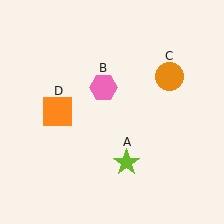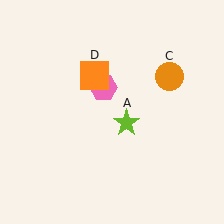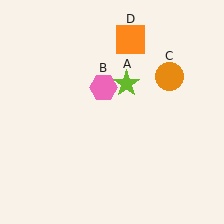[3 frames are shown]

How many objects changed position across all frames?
2 objects changed position: lime star (object A), orange square (object D).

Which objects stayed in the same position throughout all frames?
Pink hexagon (object B) and orange circle (object C) remained stationary.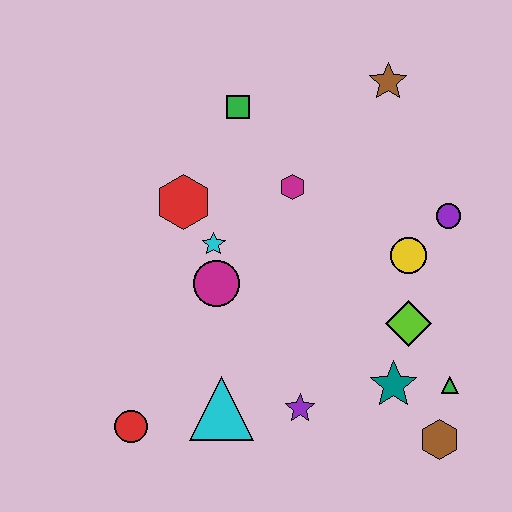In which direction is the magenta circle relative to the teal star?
The magenta circle is to the left of the teal star.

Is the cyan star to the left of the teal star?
Yes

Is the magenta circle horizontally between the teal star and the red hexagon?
Yes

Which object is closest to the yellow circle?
The purple circle is closest to the yellow circle.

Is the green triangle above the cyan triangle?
Yes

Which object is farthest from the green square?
The brown hexagon is farthest from the green square.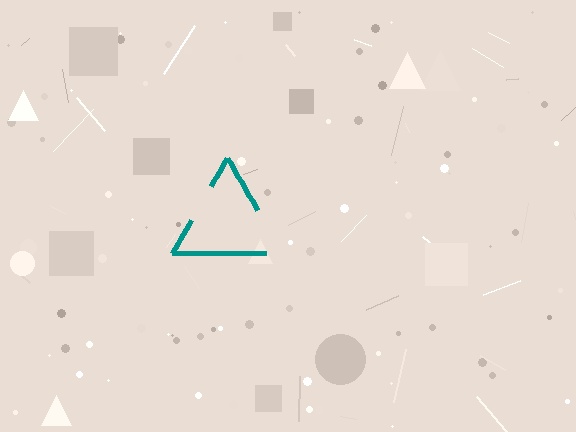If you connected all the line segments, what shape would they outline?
They would outline a triangle.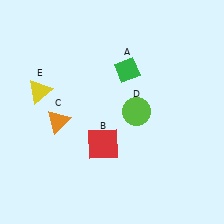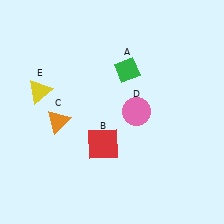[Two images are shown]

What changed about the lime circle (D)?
In Image 1, D is lime. In Image 2, it changed to pink.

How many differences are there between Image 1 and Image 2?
There is 1 difference between the two images.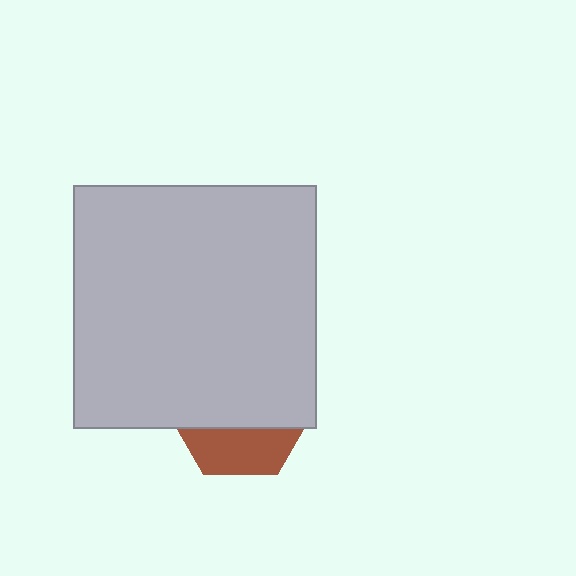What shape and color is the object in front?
The object in front is a light gray square.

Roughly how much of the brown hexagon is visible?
A small part of it is visible (roughly 32%).